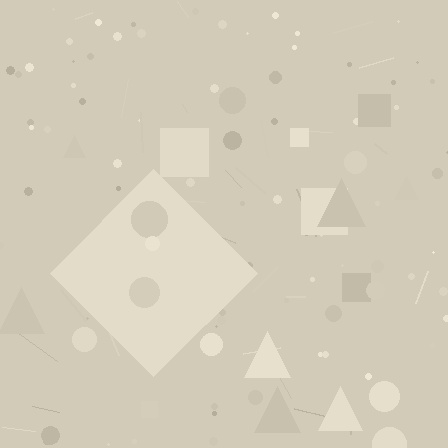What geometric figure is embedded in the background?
A diamond is embedded in the background.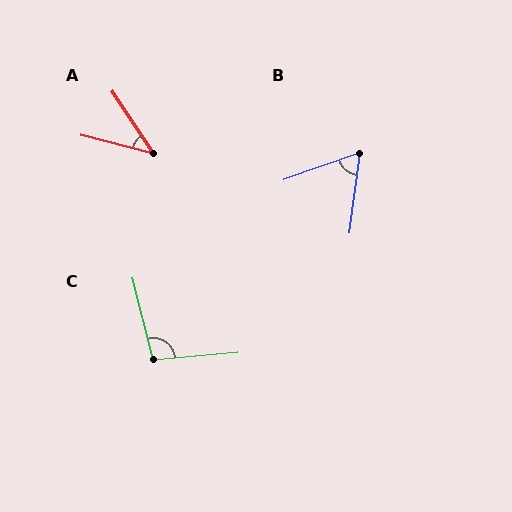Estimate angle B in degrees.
Approximately 63 degrees.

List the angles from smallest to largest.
A (41°), B (63°), C (99°).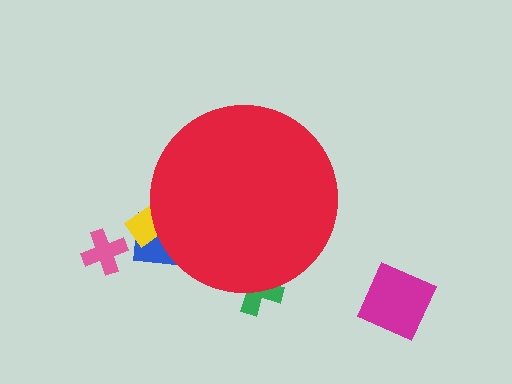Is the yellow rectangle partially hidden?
Yes, the yellow rectangle is partially hidden behind the red circle.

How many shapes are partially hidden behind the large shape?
3 shapes are partially hidden.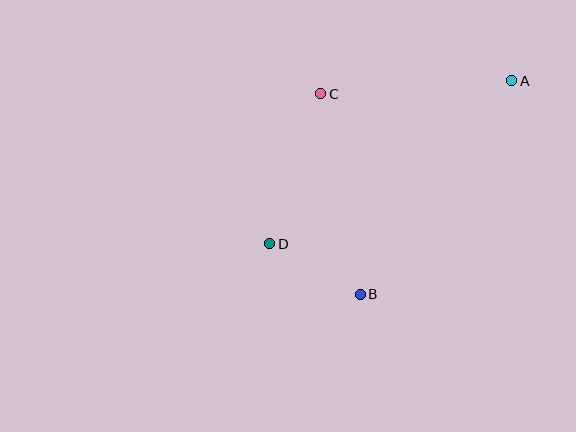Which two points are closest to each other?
Points B and D are closest to each other.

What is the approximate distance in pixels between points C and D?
The distance between C and D is approximately 158 pixels.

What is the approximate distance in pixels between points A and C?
The distance between A and C is approximately 191 pixels.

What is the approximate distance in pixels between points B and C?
The distance between B and C is approximately 204 pixels.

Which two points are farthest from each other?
Points A and D are farthest from each other.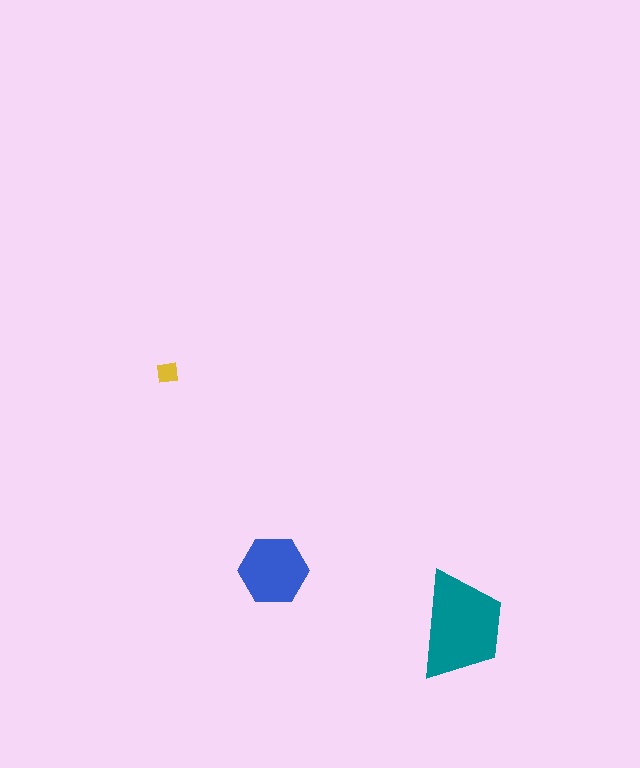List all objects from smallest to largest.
The yellow square, the blue hexagon, the teal trapezoid.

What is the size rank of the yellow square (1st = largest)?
3rd.